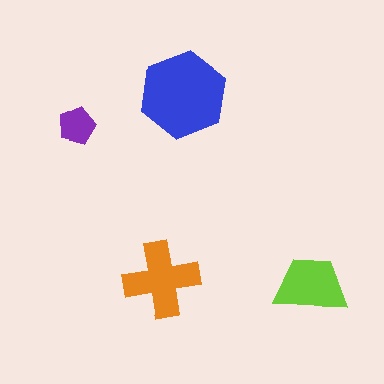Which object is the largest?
The blue hexagon.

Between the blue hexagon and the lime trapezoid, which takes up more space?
The blue hexagon.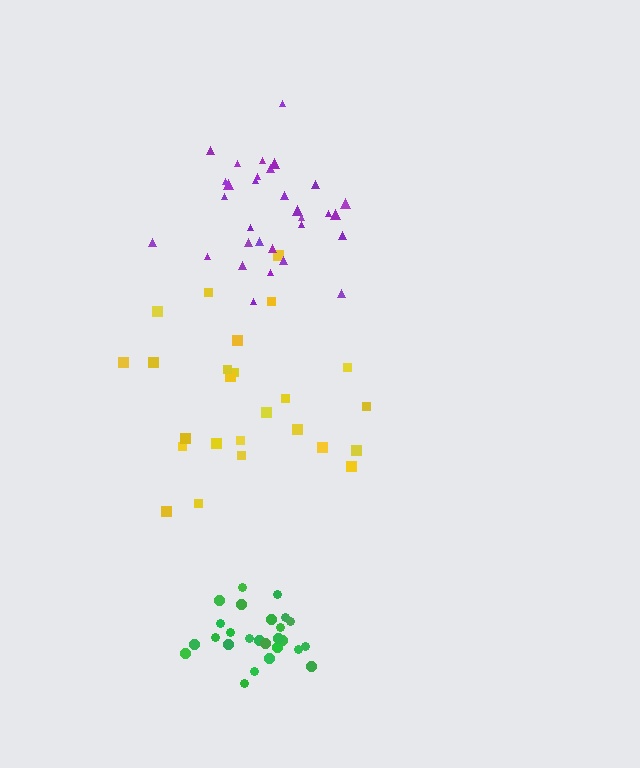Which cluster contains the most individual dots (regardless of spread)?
Purple (31).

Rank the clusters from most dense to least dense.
green, purple, yellow.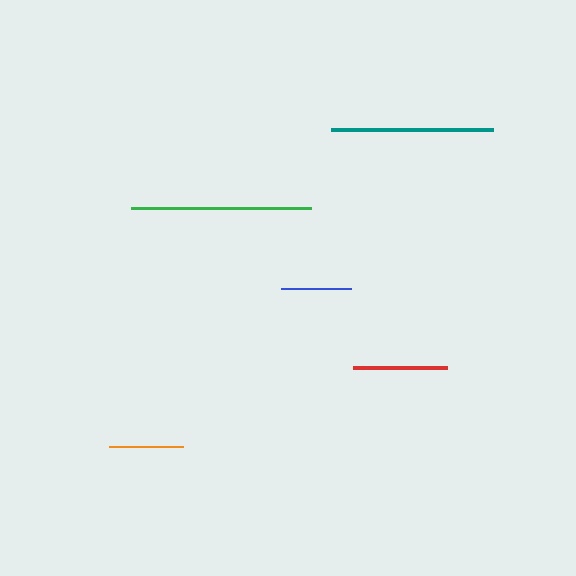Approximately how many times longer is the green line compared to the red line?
The green line is approximately 1.9 times the length of the red line.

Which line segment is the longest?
The green line is the longest at approximately 179 pixels.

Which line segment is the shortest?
The blue line is the shortest at approximately 70 pixels.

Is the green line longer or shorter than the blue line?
The green line is longer than the blue line.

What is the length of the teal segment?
The teal segment is approximately 162 pixels long.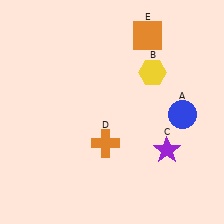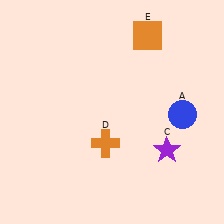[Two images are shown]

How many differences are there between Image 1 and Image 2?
There is 1 difference between the two images.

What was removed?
The yellow hexagon (B) was removed in Image 2.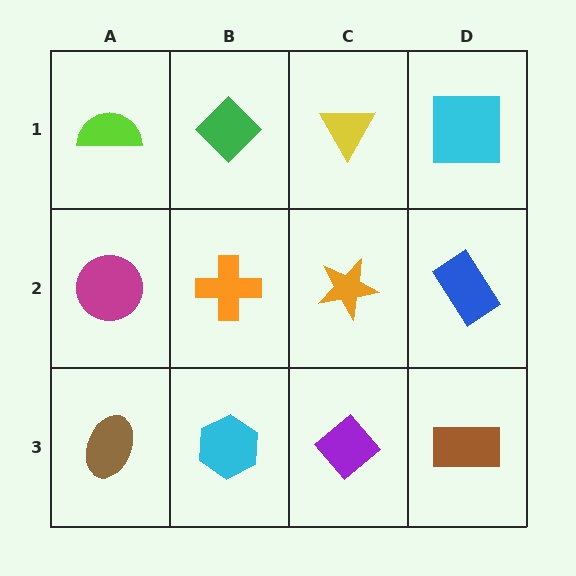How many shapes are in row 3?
4 shapes.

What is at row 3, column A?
A brown ellipse.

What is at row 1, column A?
A lime semicircle.